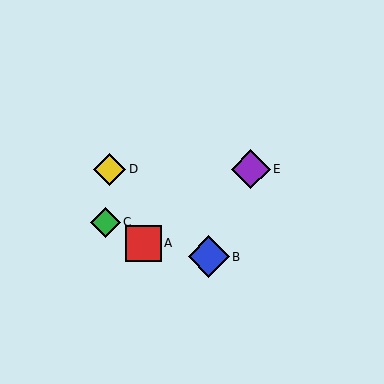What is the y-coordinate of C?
Object C is at y≈222.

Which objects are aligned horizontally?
Objects D, E are aligned horizontally.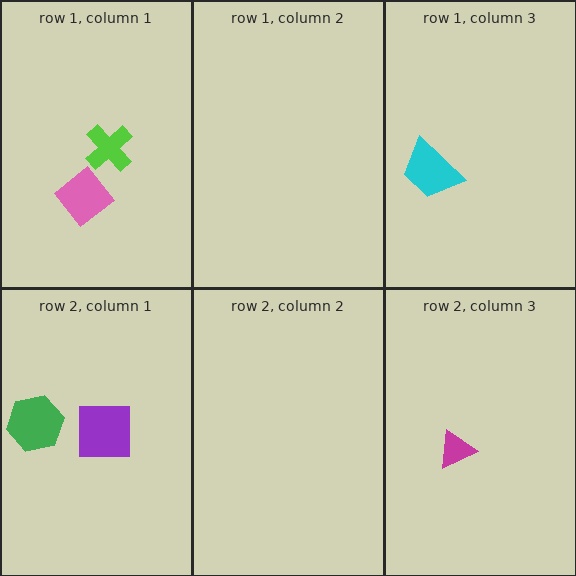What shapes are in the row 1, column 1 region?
The lime cross, the pink diamond.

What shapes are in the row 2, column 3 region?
The magenta triangle.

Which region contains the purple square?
The row 2, column 1 region.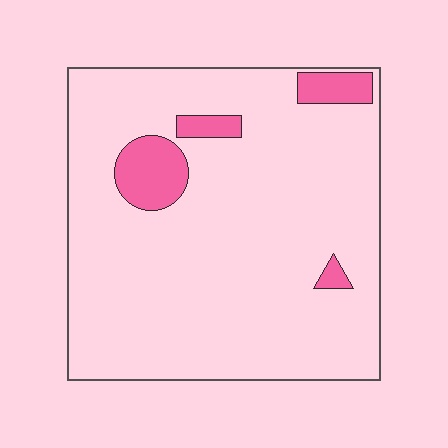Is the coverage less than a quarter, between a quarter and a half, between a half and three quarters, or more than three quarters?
Less than a quarter.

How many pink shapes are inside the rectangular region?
4.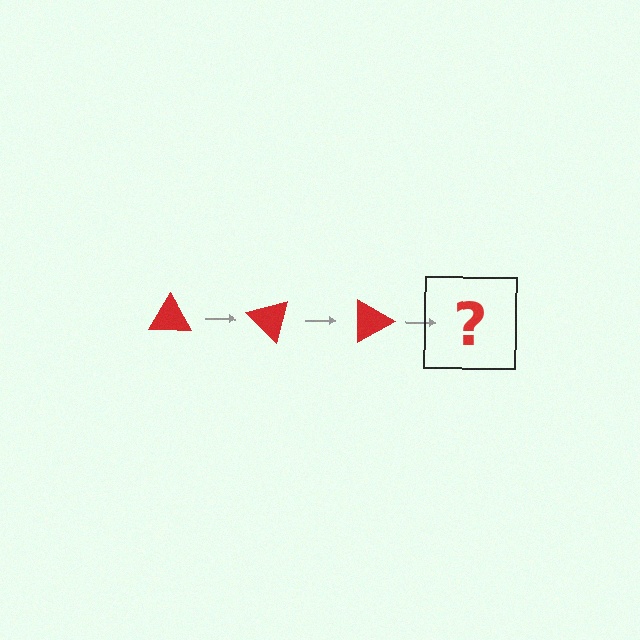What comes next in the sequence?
The next element should be a red triangle rotated 135 degrees.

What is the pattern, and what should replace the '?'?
The pattern is that the triangle rotates 45 degrees each step. The '?' should be a red triangle rotated 135 degrees.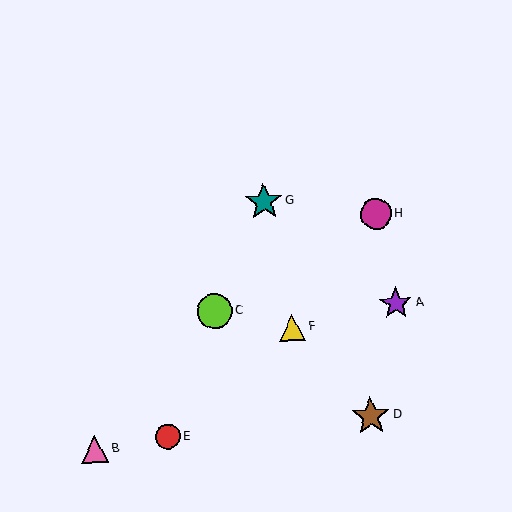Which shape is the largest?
The brown star (labeled D) is the largest.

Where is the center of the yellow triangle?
The center of the yellow triangle is at (292, 328).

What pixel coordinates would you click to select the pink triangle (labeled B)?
Click at (95, 450) to select the pink triangle B.